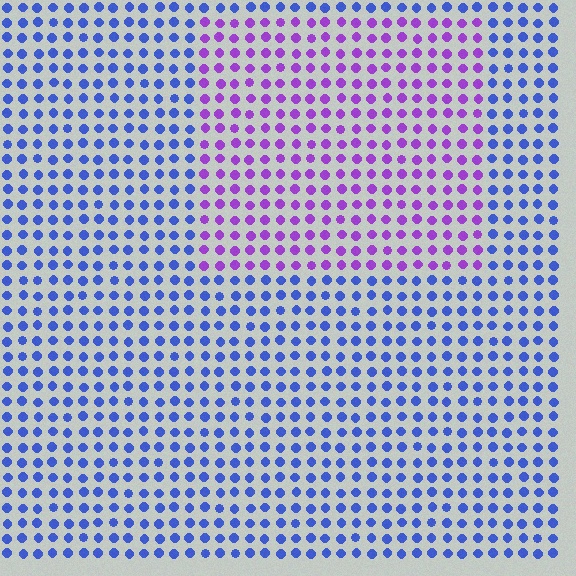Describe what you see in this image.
The image is filled with small blue elements in a uniform arrangement. A rectangle-shaped region is visible where the elements are tinted to a slightly different hue, forming a subtle color boundary.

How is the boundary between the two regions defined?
The boundary is defined purely by a slight shift in hue (about 52 degrees). Spacing, size, and orientation are identical on both sides.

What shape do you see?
I see a rectangle.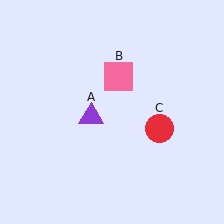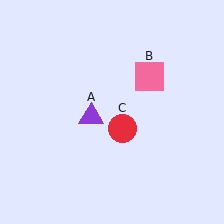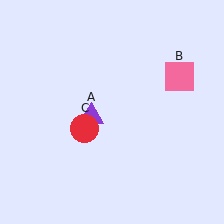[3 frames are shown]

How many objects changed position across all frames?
2 objects changed position: pink square (object B), red circle (object C).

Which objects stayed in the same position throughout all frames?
Purple triangle (object A) remained stationary.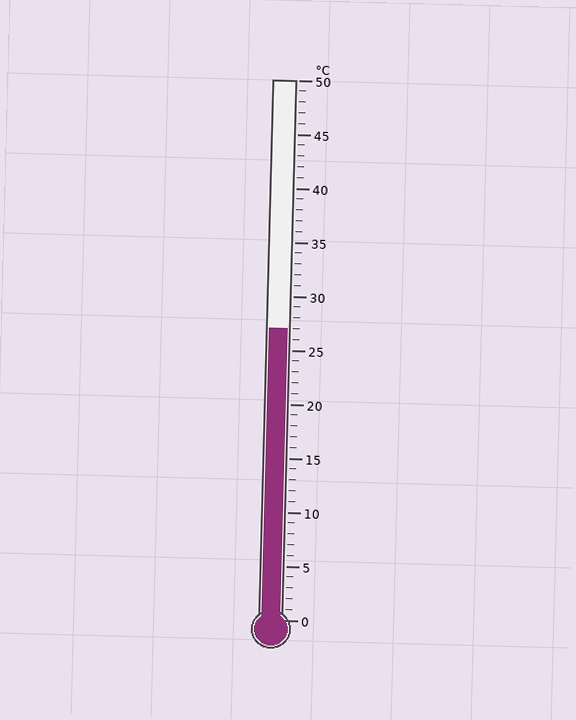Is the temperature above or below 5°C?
The temperature is above 5°C.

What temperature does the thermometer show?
The thermometer shows approximately 27°C.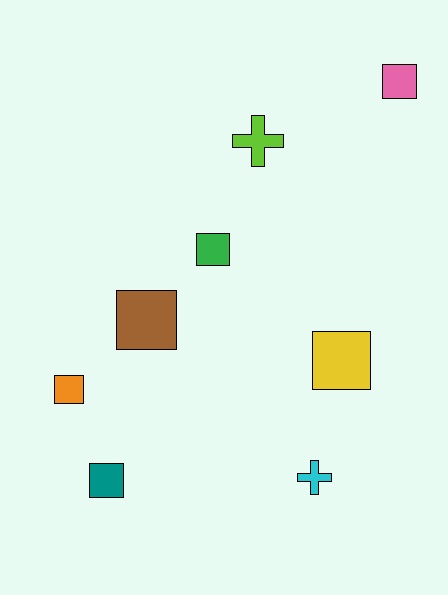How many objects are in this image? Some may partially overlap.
There are 8 objects.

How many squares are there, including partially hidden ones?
There are 6 squares.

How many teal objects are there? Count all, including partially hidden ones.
There is 1 teal object.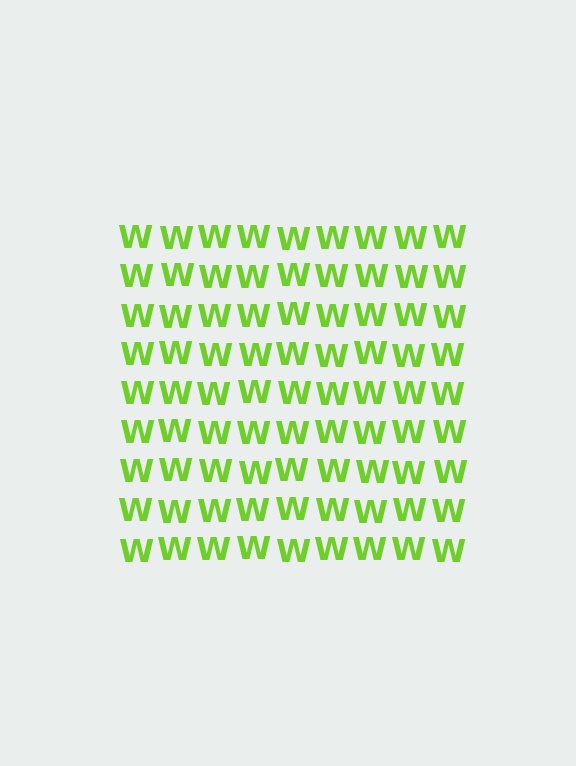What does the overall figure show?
The overall figure shows a square.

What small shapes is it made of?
It is made of small letter W's.